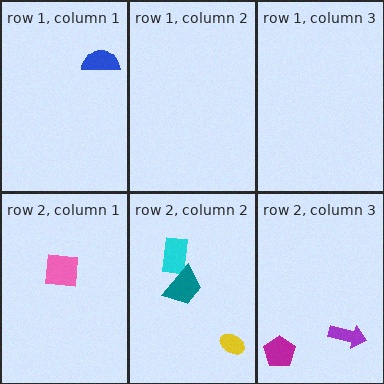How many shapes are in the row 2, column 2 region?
3.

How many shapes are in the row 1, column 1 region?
1.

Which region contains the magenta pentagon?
The row 2, column 3 region.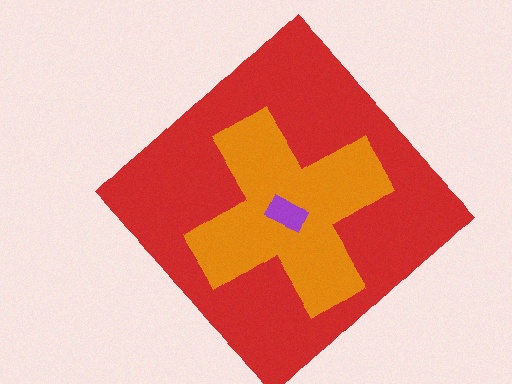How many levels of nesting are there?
3.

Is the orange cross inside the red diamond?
Yes.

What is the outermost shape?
The red diamond.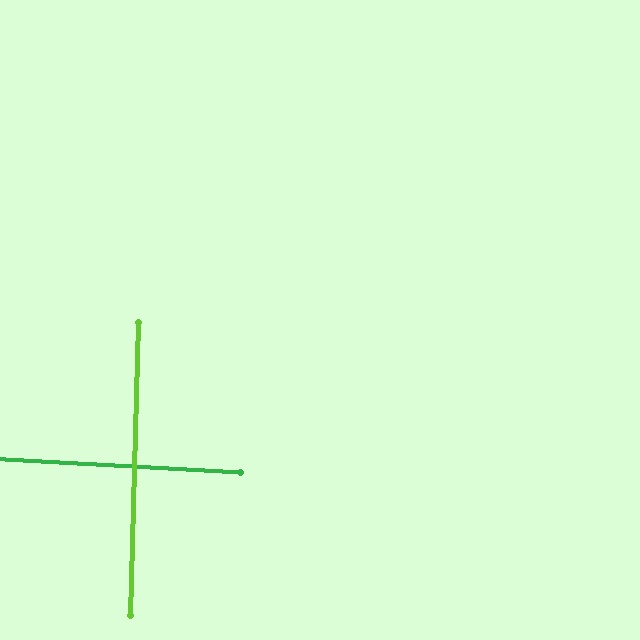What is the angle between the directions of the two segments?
Approximately 88 degrees.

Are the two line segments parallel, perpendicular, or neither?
Perpendicular — they meet at approximately 88°.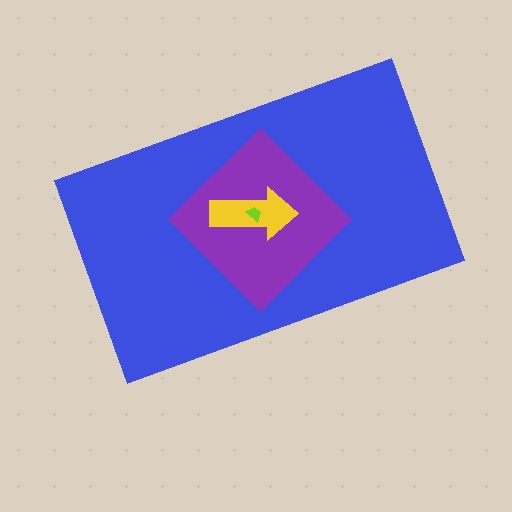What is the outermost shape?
The blue rectangle.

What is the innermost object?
The lime trapezoid.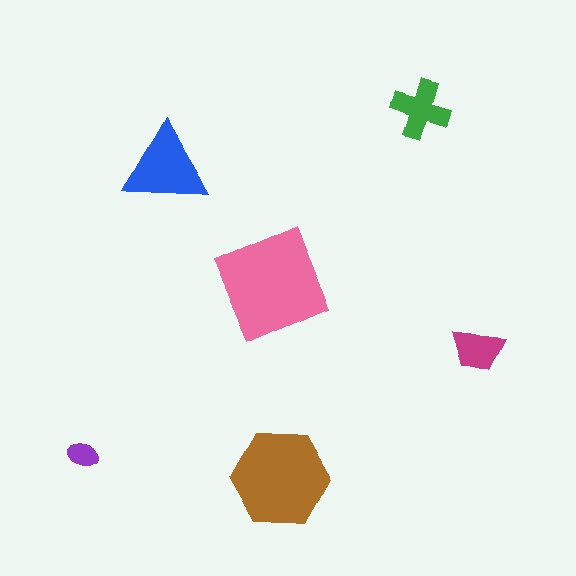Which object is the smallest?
The purple ellipse.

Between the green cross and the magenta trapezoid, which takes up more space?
The green cross.